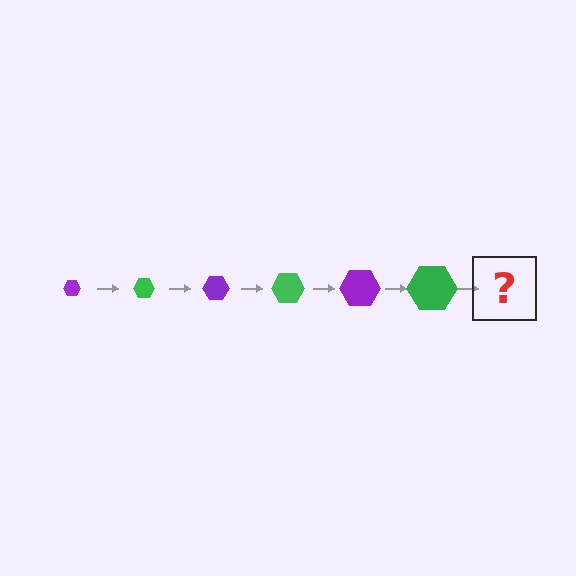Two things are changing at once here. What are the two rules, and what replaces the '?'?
The two rules are that the hexagon grows larger each step and the color cycles through purple and green. The '?' should be a purple hexagon, larger than the previous one.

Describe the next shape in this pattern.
It should be a purple hexagon, larger than the previous one.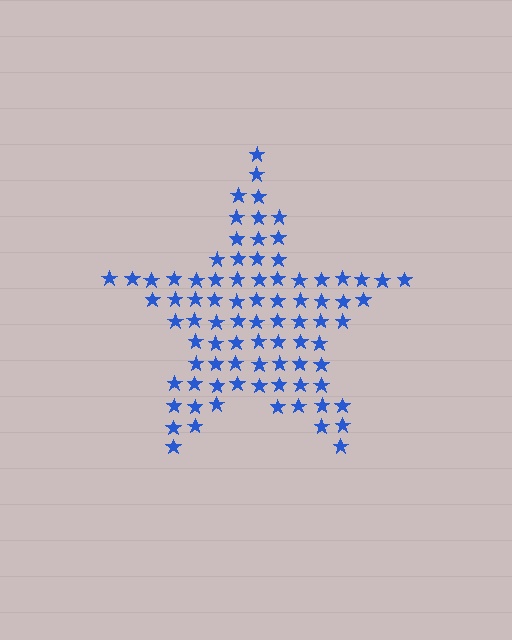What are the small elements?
The small elements are stars.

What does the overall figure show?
The overall figure shows a star.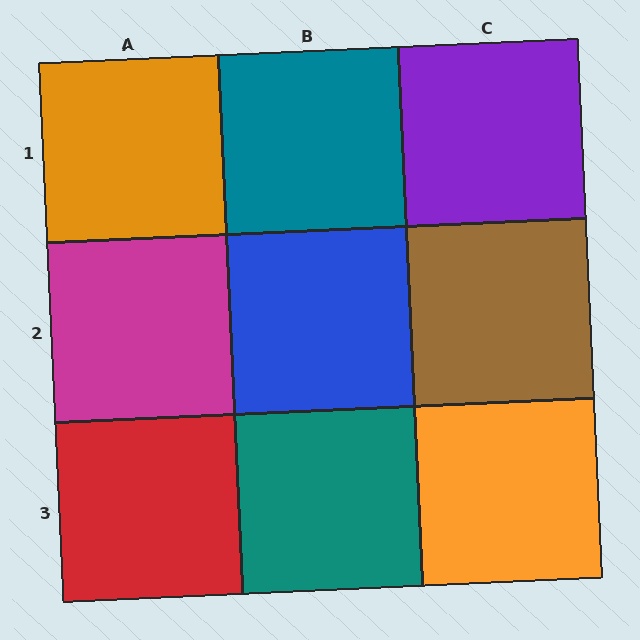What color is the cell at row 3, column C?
Orange.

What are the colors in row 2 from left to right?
Magenta, blue, brown.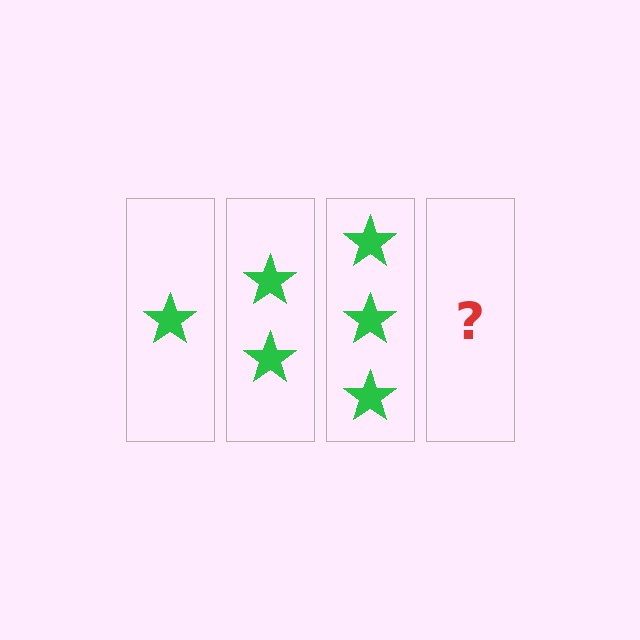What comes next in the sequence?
The next element should be 4 stars.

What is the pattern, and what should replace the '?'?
The pattern is that each step adds one more star. The '?' should be 4 stars.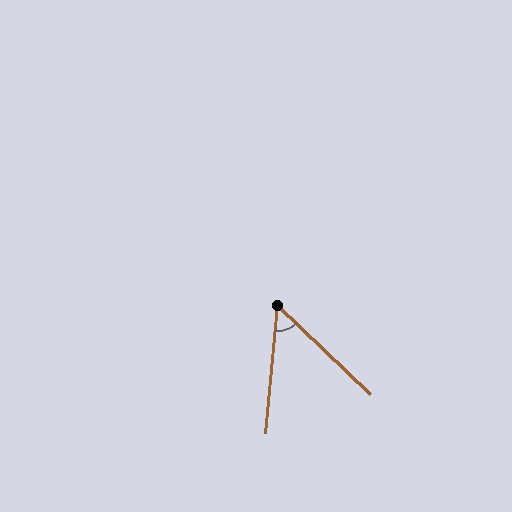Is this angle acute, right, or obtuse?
It is acute.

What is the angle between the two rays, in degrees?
Approximately 52 degrees.